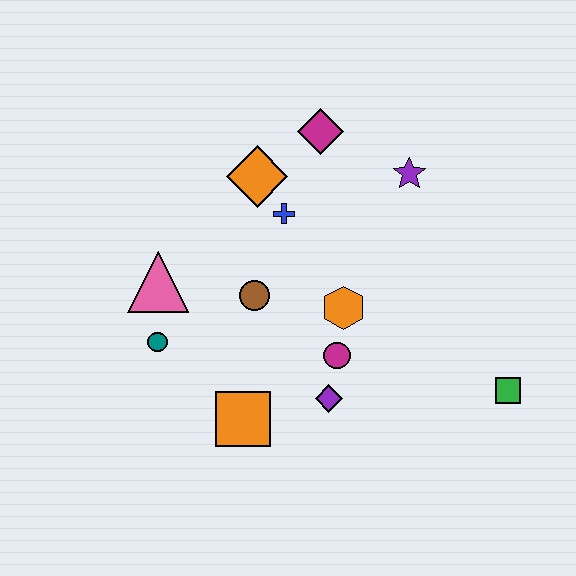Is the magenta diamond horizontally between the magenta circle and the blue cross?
Yes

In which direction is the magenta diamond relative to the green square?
The magenta diamond is above the green square.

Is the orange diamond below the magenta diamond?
Yes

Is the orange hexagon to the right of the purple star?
No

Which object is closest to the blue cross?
The orange diamond is closest to the blue cross.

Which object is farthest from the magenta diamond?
The green square is farthest from the magenta diamond.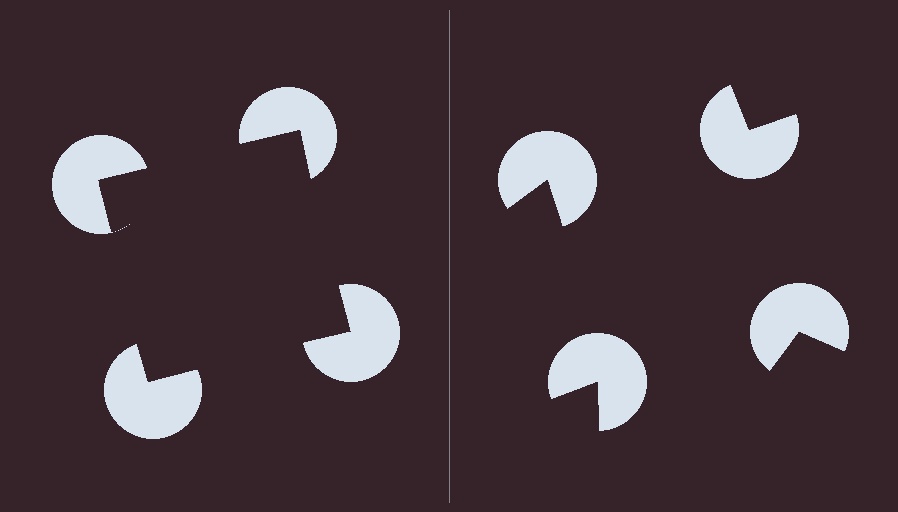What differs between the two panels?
The pac-man discs are positioned identically on both sides; only the wedge orientations differ. On the left they align to a square; on the right they are misaligned.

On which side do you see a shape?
An illusory square appears on the left side. On the right side the wedge cuts are rotated, so no coherent shape forms.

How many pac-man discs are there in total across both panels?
8 — 4 on each side.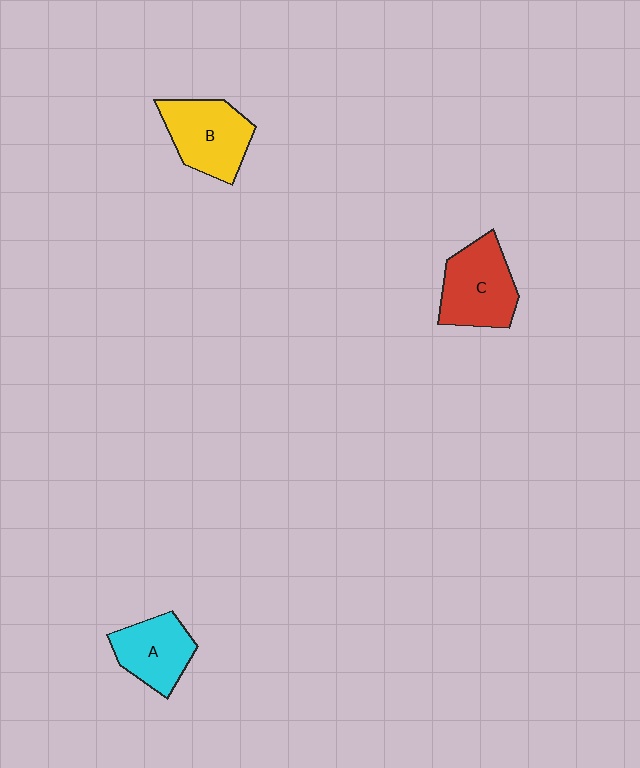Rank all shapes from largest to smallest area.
From largest to smallest: C (red), B (yellow), A (cyan).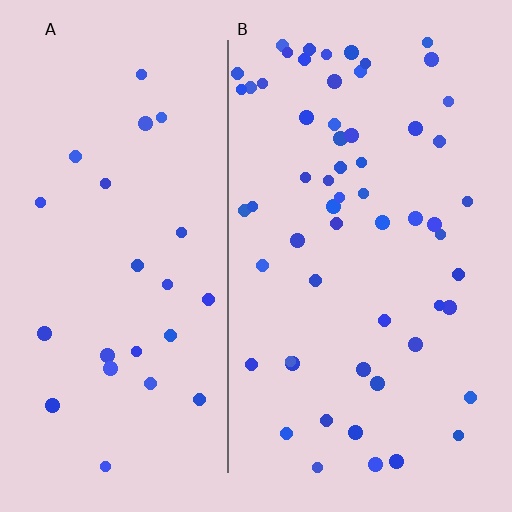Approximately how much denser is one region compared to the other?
Approximately 2.3× — region B over region A.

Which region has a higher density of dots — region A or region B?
B (the right).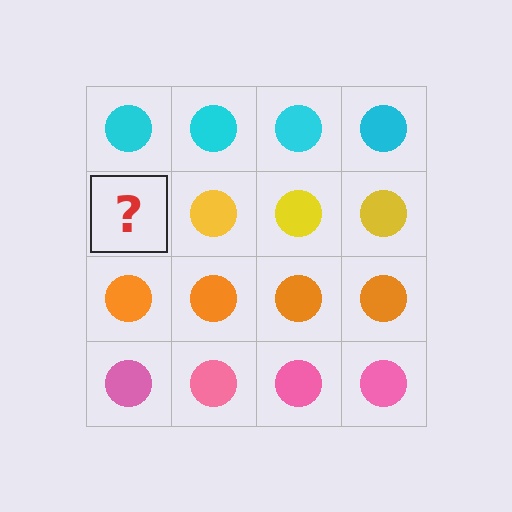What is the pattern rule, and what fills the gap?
The rule is that each row has a consistent color. The gap should be filled with a yellow circle.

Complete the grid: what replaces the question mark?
The question mark should be replaced with a yellow circle.